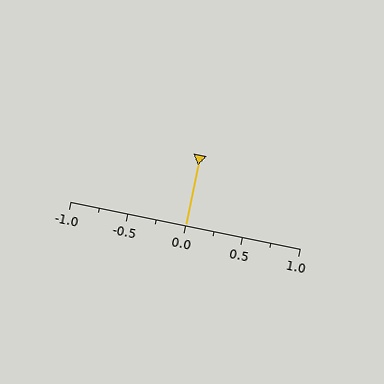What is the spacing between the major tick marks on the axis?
The major ticks are spaced 0.5 apart.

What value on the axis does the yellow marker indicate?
The marker indicates approximately 0.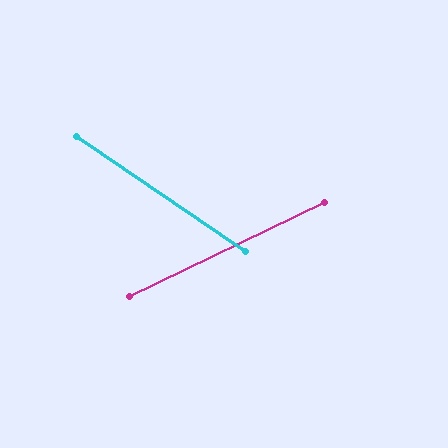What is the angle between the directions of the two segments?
Approximately 60 degrees.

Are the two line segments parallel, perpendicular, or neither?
Neither parallel nor perpendicular — they differ by about 60°.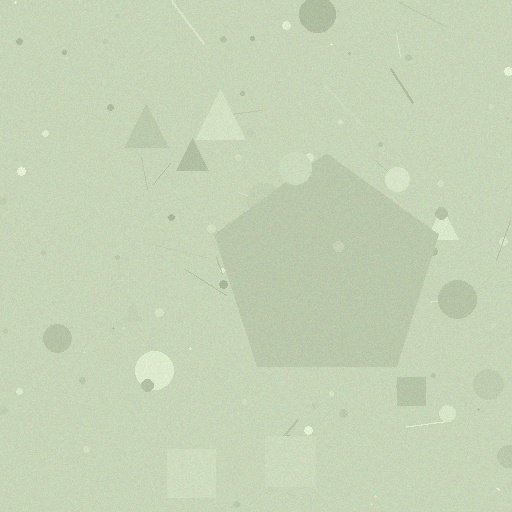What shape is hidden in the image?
A pentagon is hidden in the image.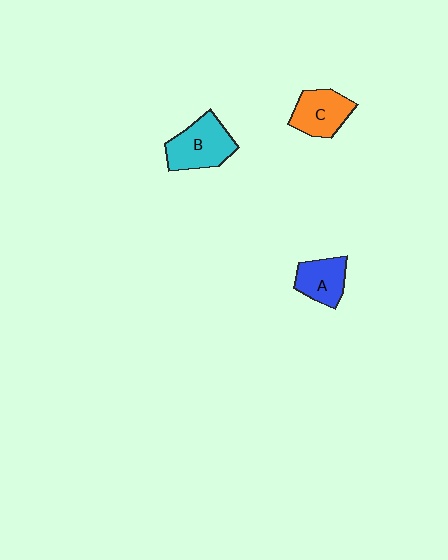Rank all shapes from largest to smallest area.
From largest to smallest: B (cyan), C (orange), A (blue).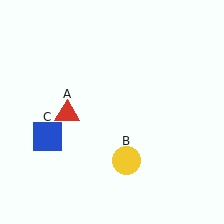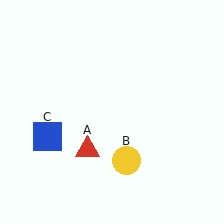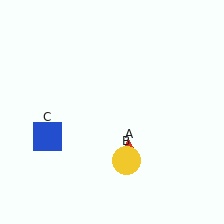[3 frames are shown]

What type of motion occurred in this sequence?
The red triangle (object A) rotated counterclockwise around the center of the scene.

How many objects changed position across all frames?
1 object changed position: red triangle (object A).